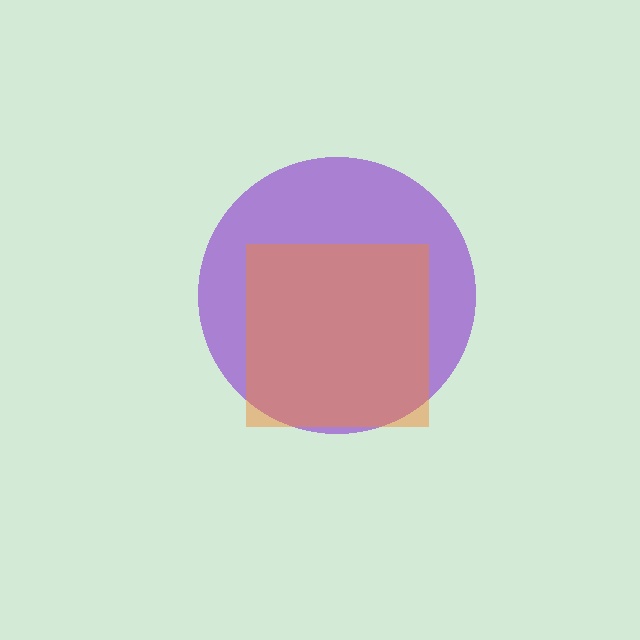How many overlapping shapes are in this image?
There are 2 overlapping shapes in the image.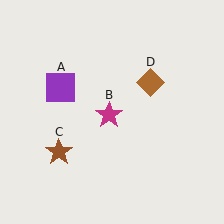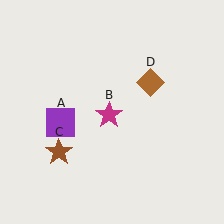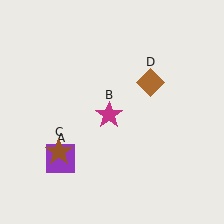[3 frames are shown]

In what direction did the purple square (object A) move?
The purple square (object A) moved down.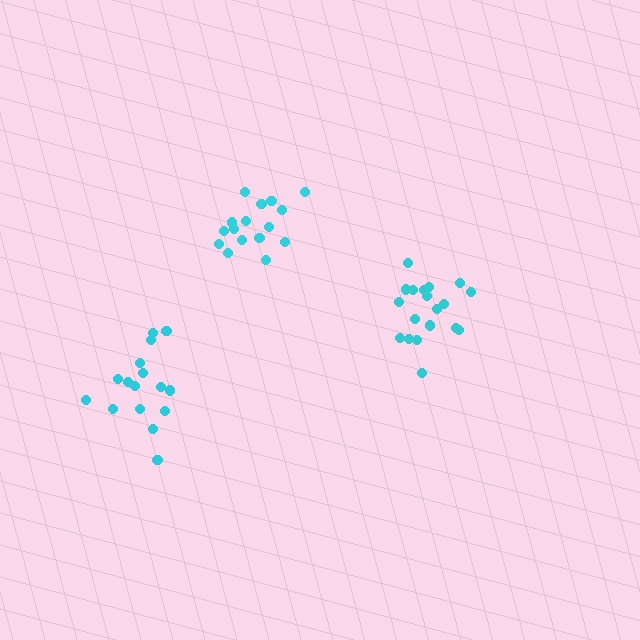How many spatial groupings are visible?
There are 3 spatial groupings.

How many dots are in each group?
Group 1: 19 dots, Group 2: 16 dots, Group 3: 16 dots (51 total).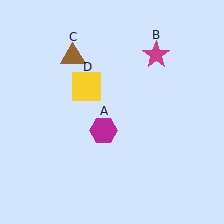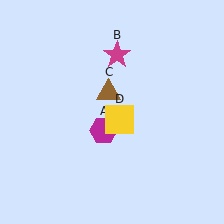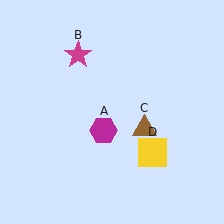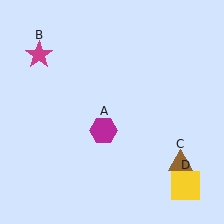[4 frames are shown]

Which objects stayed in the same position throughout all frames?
Magenta hexagon (object A) remained stationary.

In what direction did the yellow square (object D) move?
The yellow square (object D) moved down and to the right.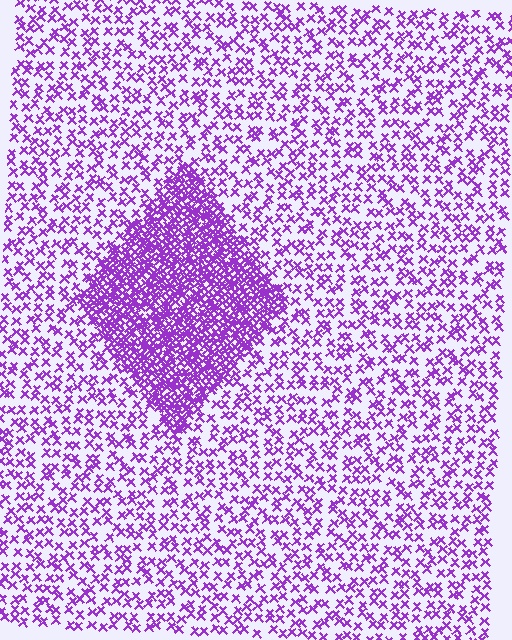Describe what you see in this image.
The image contains small purple elements arranged at two different densities. A diamond-shaped region is visible where the elements are more densely packed than the surrounding area.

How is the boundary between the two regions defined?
The boundary is defined by a change in element density (approximately 2.9x ratio). All elements are the same color, size, and shape.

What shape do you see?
I see a diamond.